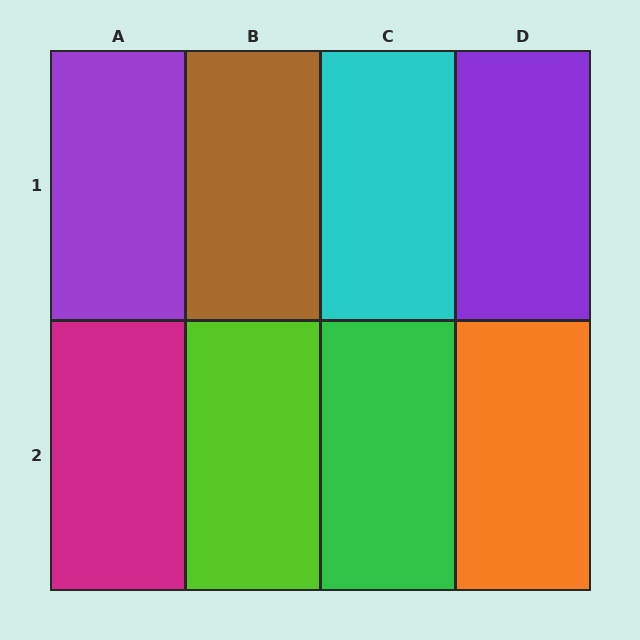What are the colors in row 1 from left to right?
Purple, brown, cyan, purple.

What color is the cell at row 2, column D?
Orange.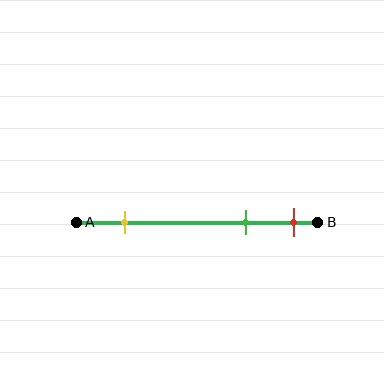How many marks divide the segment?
There are 3 marks dividing the segment.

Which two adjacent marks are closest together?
The green and red marks are the closest adjacent pair.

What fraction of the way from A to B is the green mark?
The green mark is approximately 70% (0.7) of the way from A to B.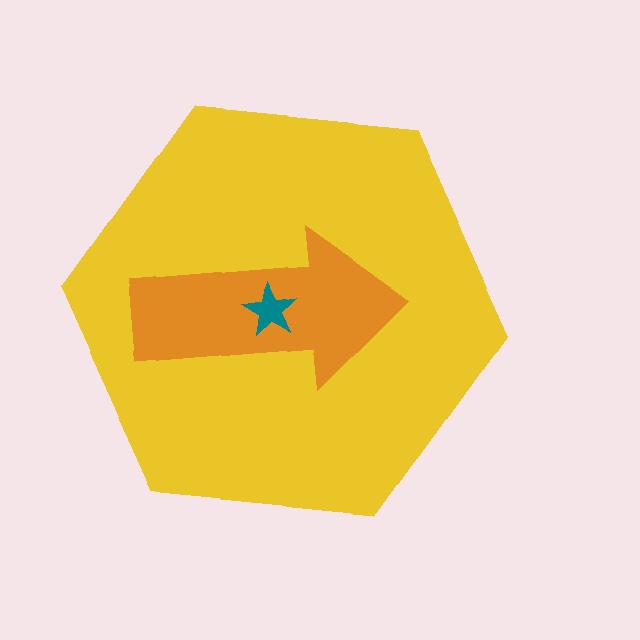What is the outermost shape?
The yellow hexagon.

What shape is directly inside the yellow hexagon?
The orange arrow.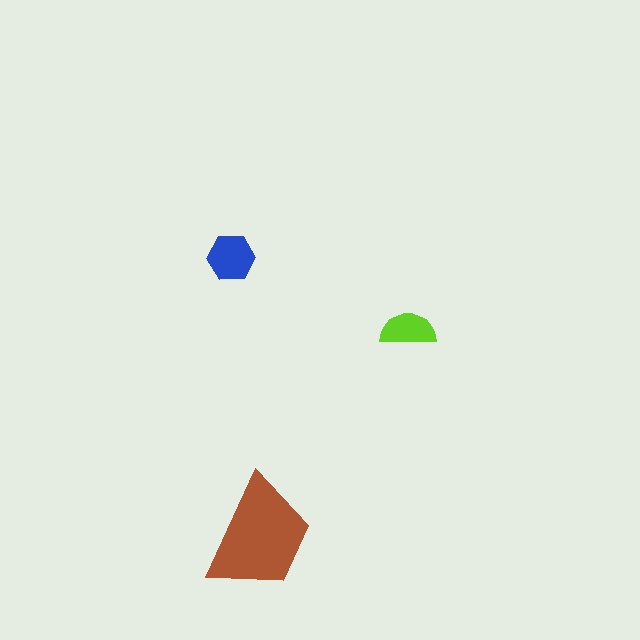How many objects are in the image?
There are 3 objects in the image.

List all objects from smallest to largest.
The lime semicircle, the blue hexagon, the brown trapezoid.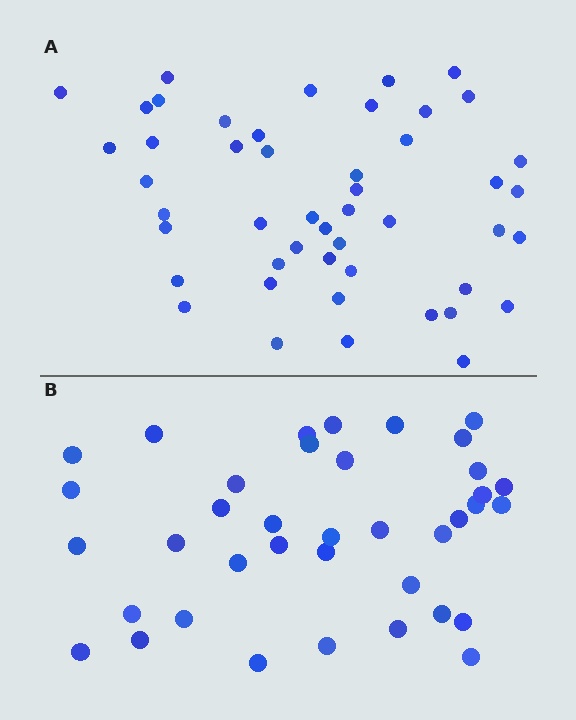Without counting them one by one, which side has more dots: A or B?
Region A (the top region) has more dots.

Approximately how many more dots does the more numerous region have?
Region A has roughly 10 or so more dots than region B.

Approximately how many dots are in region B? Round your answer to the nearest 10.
About 40 dots. (The exact count is 38, which rounds to 40.)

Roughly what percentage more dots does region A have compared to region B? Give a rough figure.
About 25% more.